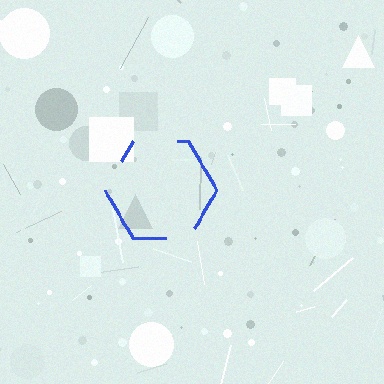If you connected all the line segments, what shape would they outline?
They would outline a hexagon.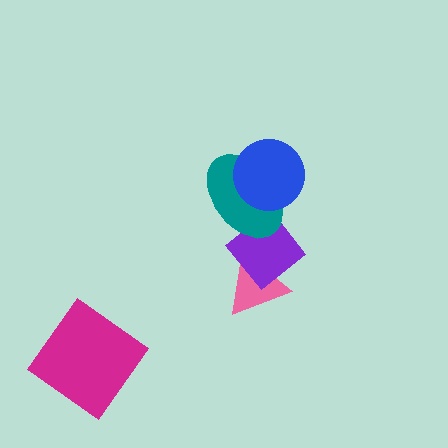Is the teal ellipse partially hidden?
Yes, it is partially covered by another shape.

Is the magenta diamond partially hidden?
No, no other shape covers it.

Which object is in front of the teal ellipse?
The blue circle is in front of the teal ellipse.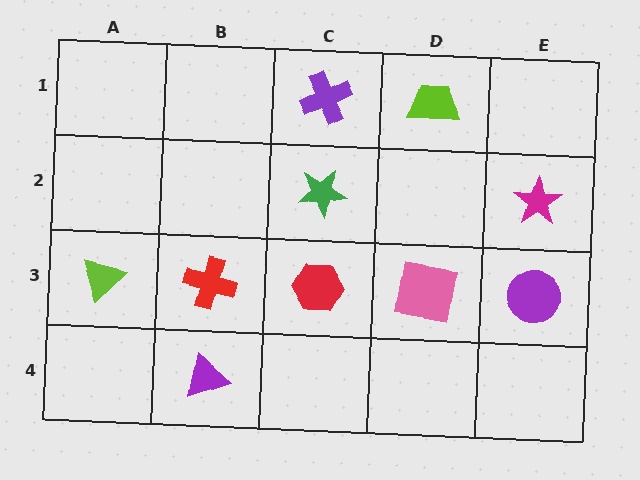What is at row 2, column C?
A green star.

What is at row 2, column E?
A magenta star.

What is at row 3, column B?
A red cross.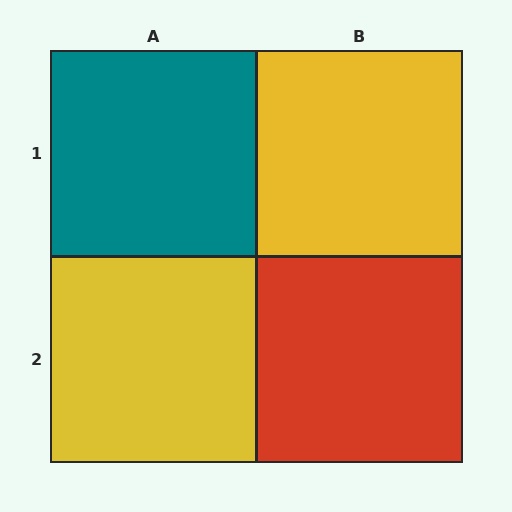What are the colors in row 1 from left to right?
Teal, yellow.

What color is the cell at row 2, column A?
Yellow.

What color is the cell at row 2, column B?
Red.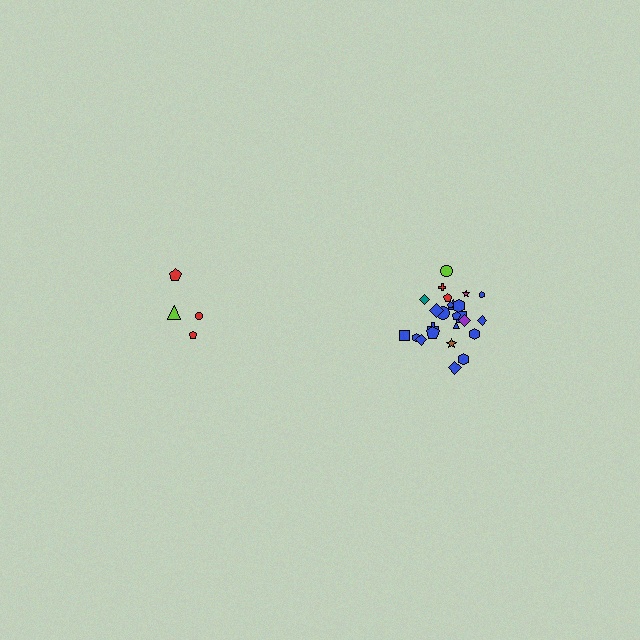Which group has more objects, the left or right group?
The right group.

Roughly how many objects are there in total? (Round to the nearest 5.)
Roughly 30 objects in total.